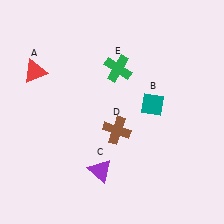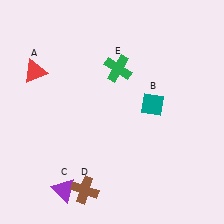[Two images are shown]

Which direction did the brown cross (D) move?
The brown cross (D) moved down.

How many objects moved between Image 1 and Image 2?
2 objects moved between the two images.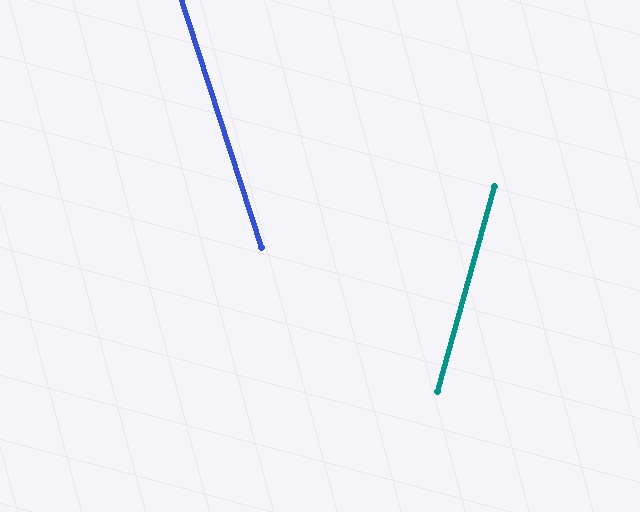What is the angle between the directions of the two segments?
Approximately 33 degrees.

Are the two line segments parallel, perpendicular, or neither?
Neither parallel nor perpendicular — they differ by about 33°.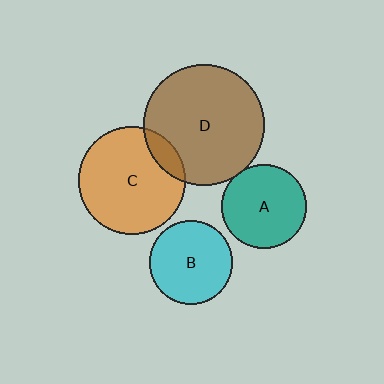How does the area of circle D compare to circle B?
Approximately 2.1 times.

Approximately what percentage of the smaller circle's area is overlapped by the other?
Approximately 10%.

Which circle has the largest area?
Circle D (brown).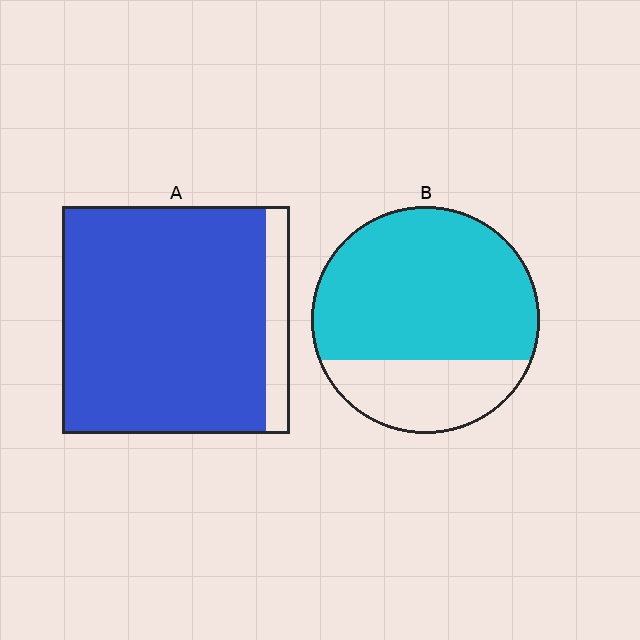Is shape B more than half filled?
Yes.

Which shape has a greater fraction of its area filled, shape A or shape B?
Shape A.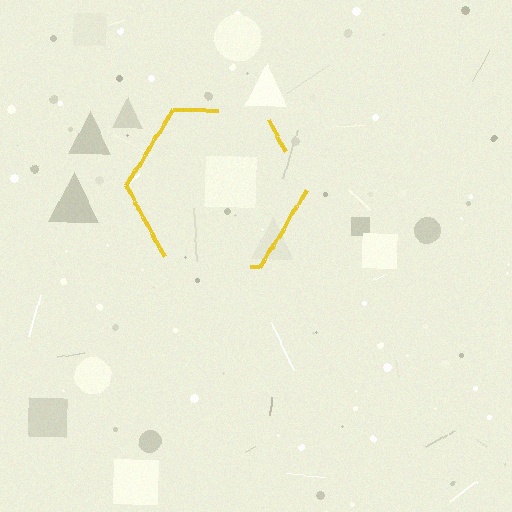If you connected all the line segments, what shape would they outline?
They would outline a hexagon.